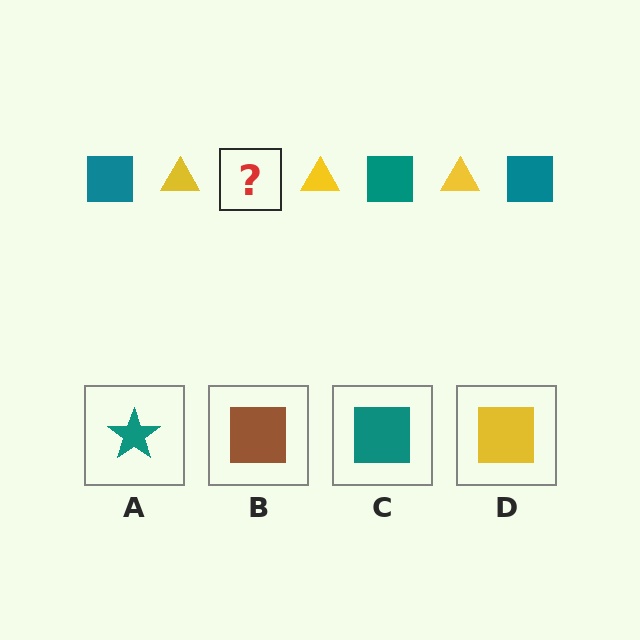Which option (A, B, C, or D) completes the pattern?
C.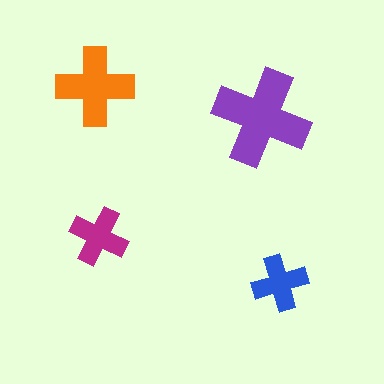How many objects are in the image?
There are 4 objects in the image.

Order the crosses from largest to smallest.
the purple one, the orange one, the magenta one, the blue one.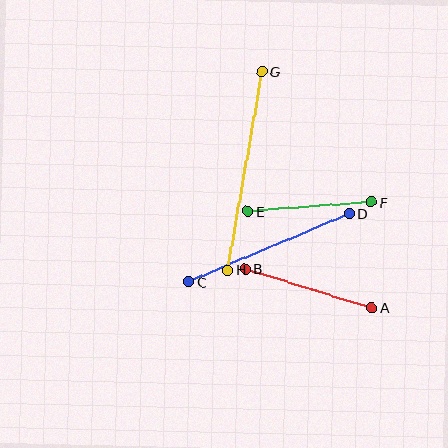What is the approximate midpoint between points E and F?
The midpoint is at approximately (310, 207) pixels.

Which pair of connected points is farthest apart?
Points G and H are farthest apart.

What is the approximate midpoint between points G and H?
The midpoint is at approximately (245, 171) pixels.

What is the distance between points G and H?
The distance is approximately 202 pixels.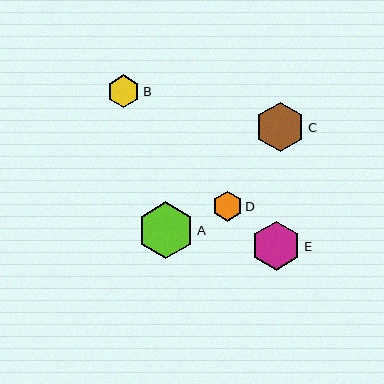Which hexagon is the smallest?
Hexagon D is the smallest with a size of approximately 30 pixels.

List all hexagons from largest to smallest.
From largest to smallest: A, C, E, B, D.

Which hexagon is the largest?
Hexagon A is the largest with a size of approximately 57 pixels.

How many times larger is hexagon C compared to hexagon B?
Hexagon C is approximately 1.5 times the size of hexagon B.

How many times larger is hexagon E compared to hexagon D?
Hexagon E is approximately 1.6 times the size of hexagon D.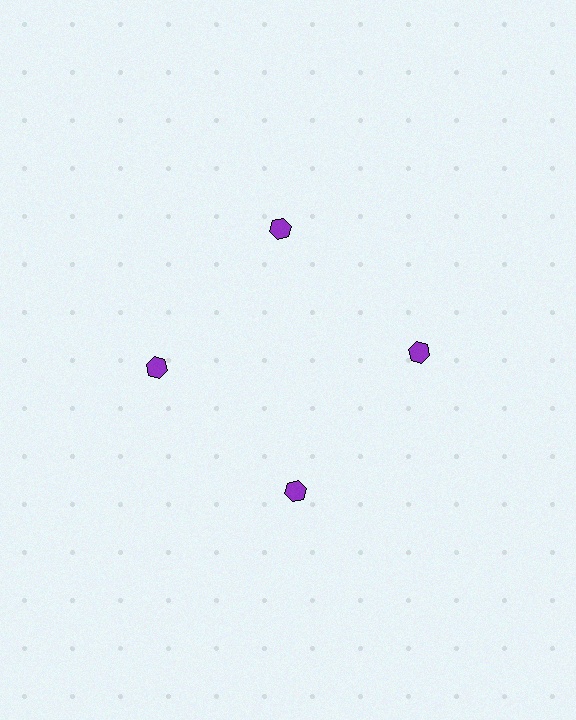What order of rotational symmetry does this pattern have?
This pattern has 4-fold rotational symmetry.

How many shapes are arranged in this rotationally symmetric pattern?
There are 4 shapes, arranged in 4 groups of 1.